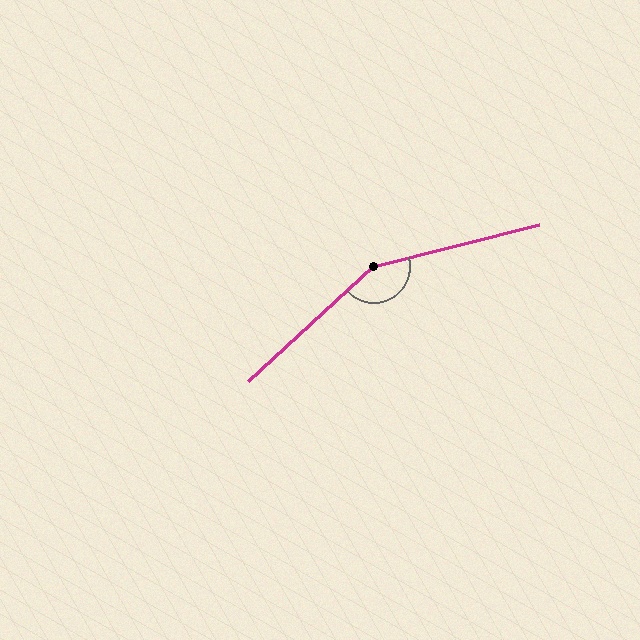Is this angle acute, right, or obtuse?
It is obtuse.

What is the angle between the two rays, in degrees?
Approximately 151 degrees.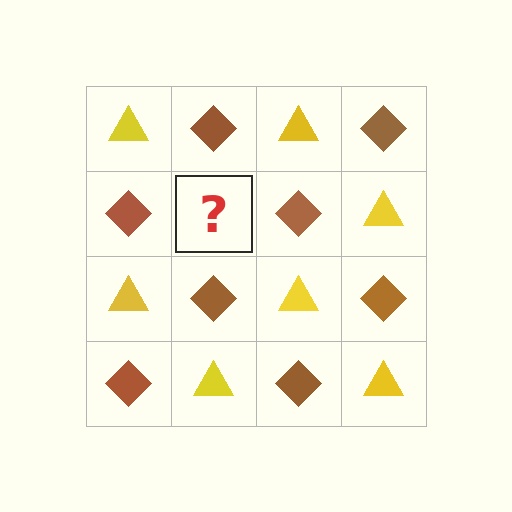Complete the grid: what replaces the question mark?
The question mark should be replaced with a yellow triangle.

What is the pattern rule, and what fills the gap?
The rule is that it alternates yellow triangle and brown diamond in a checkerboard pattern. The gap should be filled with a yellow triangle.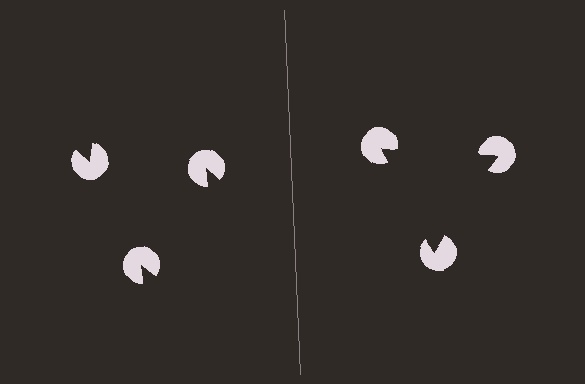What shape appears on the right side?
An illusory triangle.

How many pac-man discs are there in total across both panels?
6 — 3 on each side.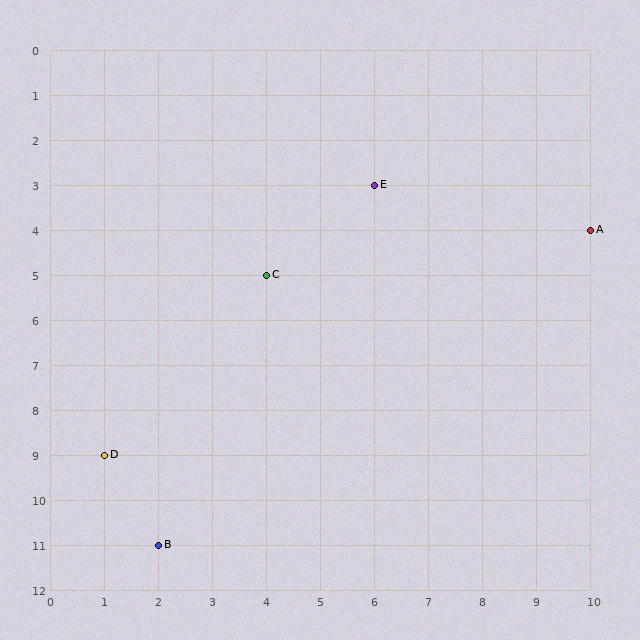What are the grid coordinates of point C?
Point C is at grid coordinates (4, 5).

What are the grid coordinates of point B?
Point B is at grid coordinates (2, 11).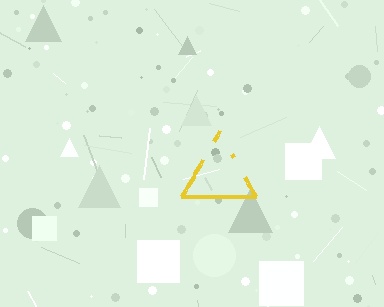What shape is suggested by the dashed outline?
The dashed outline suggests a triangle.